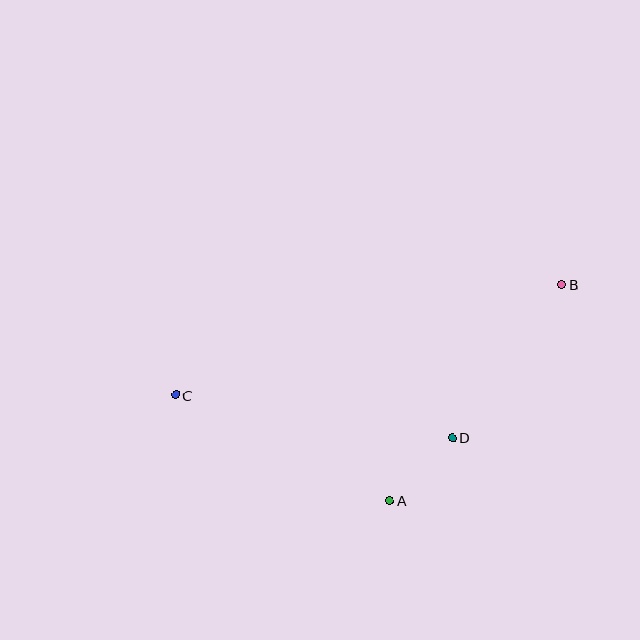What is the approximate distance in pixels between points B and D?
The distance between B and D is approximately 189 pixels.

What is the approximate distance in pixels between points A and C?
The distance between A and C is approximately 239 pixels.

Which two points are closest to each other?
Points A and D are closest to each other.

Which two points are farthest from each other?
Points B and C are farthest from each other.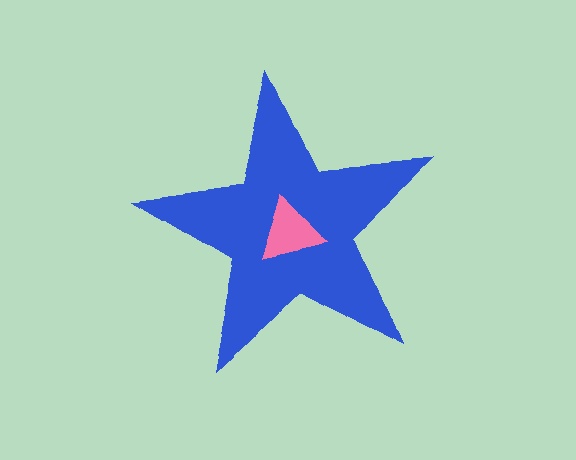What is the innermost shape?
The pink triangle.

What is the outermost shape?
The blue star.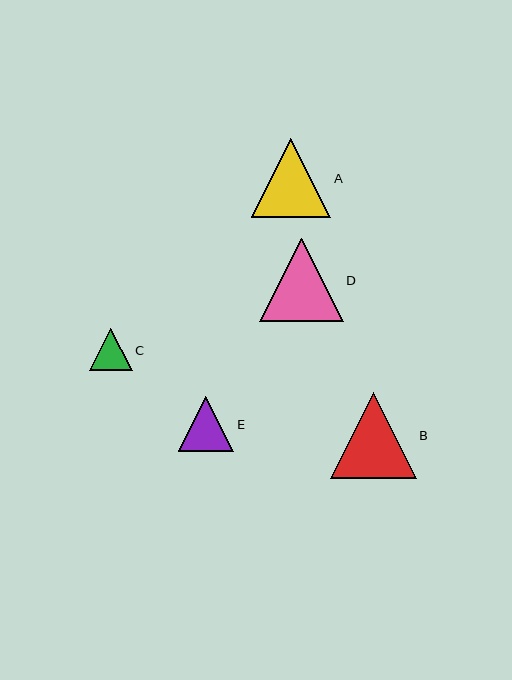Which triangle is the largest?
Triangle B is the largest with a size of approximately 85 pixels.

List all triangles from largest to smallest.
From largest to smallest: B, D, A, E, C.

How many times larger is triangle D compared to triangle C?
Triangle D is approximately 2.0 times the size of triangle C.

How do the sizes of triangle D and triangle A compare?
Triangle D and triangle A are approximately the same size.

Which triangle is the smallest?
Triangle C is the smallest with a size of approximately 42 pixels.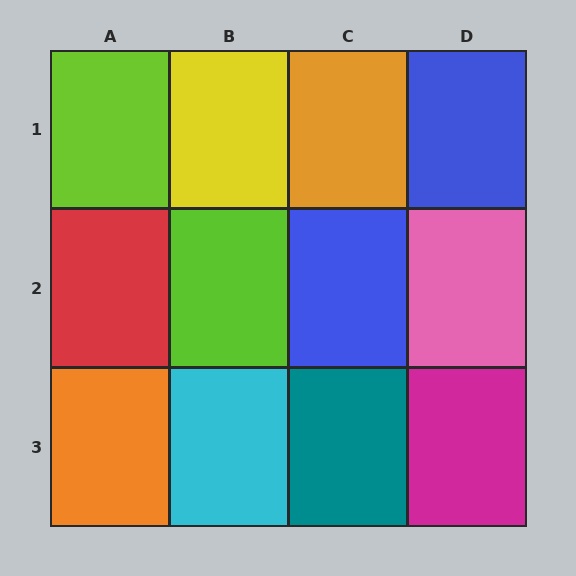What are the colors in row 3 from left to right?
Orange, cyan, teal, magenta.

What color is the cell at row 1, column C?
Orange.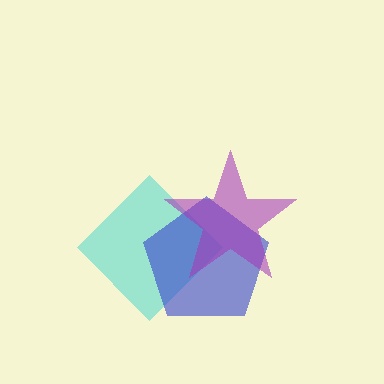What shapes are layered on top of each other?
The layered shapes are: a cyan diamond, a blue pentagon, a purple star.